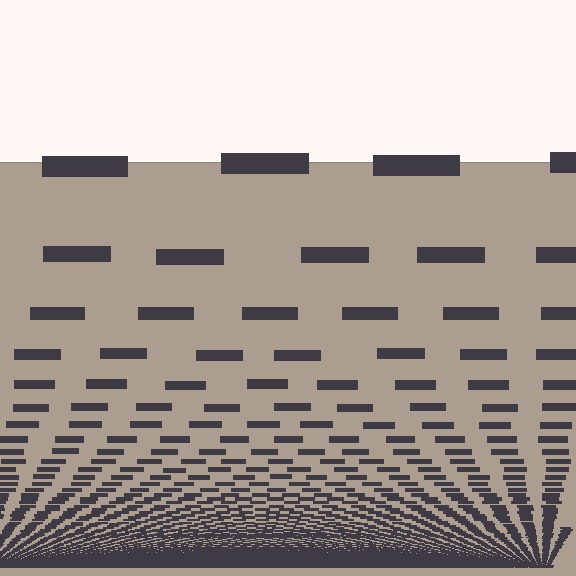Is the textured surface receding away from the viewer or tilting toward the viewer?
The surface appears to tilt toward the viewer. Texture elements get larger and sparser toward the top.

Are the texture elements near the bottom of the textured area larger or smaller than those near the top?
Smaller. The gradient is inverted — elements near the bottom are smaller and denser.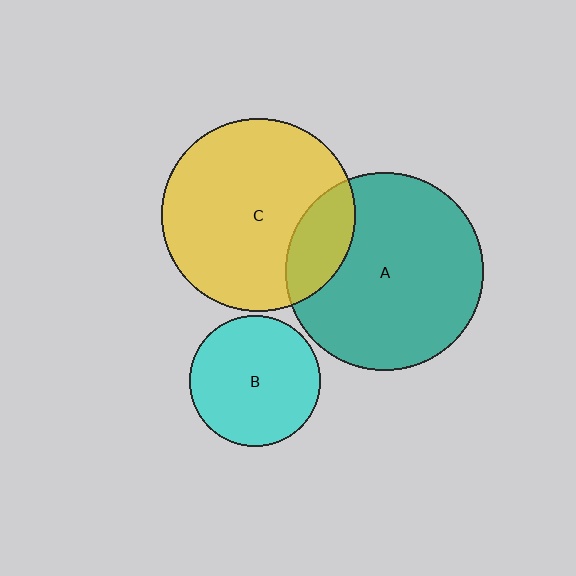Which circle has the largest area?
Circle A (teal).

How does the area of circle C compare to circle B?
Approximately 2.2 times.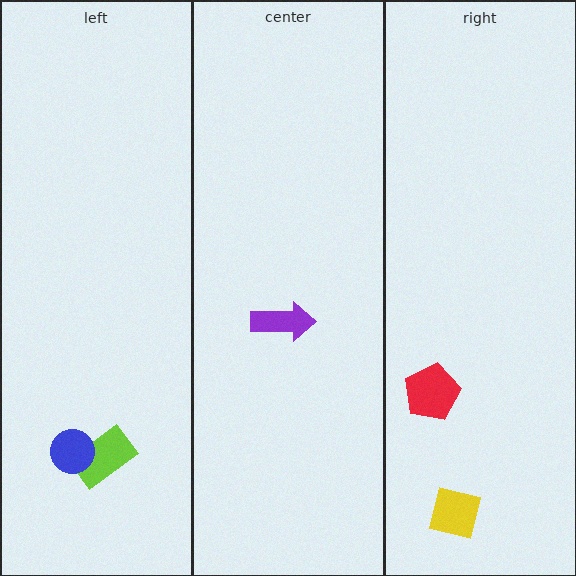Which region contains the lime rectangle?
The left region.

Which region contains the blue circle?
The left region.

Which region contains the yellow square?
The right region.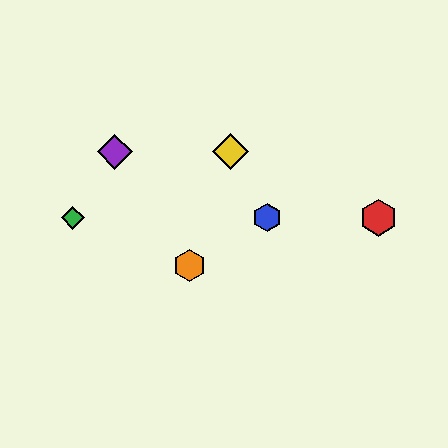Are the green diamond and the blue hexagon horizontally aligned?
Yes, both are at y≈218.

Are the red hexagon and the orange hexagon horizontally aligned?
No, the red hexagon is at y≈218 and the orange hexagon is at y≈265.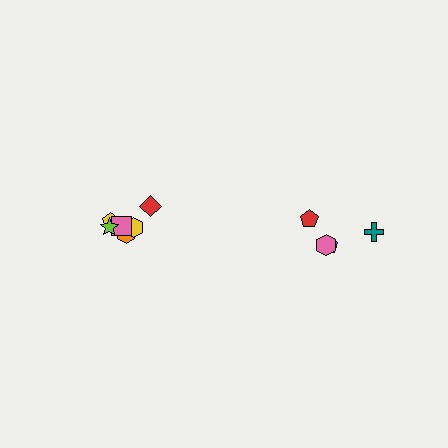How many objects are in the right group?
There are 4 objects.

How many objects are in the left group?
There are 6 objects.